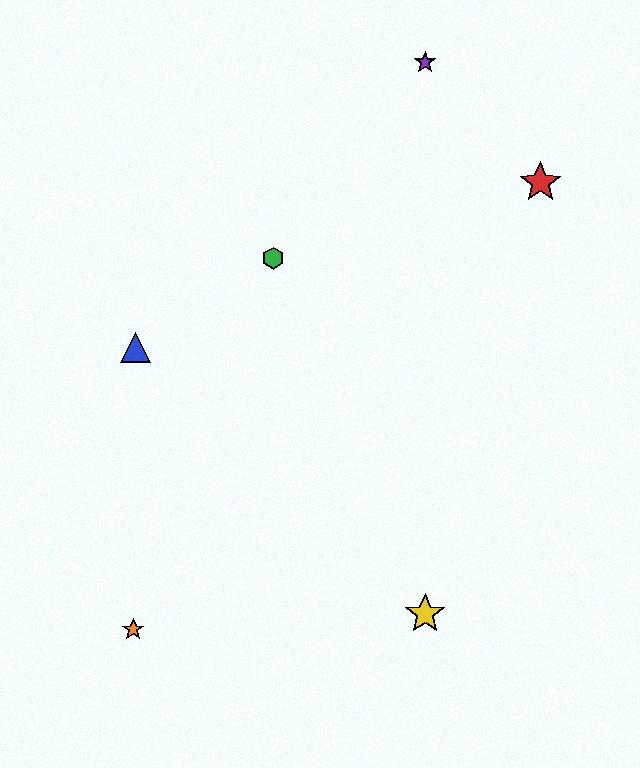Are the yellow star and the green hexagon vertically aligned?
No, the yellow star is at x≈425 and the green hexagon is at x≈273.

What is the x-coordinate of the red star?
The red star is at x≈540.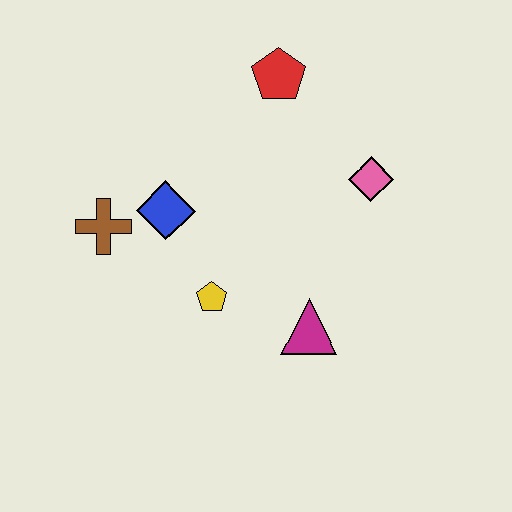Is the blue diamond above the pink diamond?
No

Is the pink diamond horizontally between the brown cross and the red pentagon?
No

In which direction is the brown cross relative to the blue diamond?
The brown cross is to the left of the blue diamond.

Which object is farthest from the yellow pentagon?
The red pentagon is farthest from the yellow pentagon.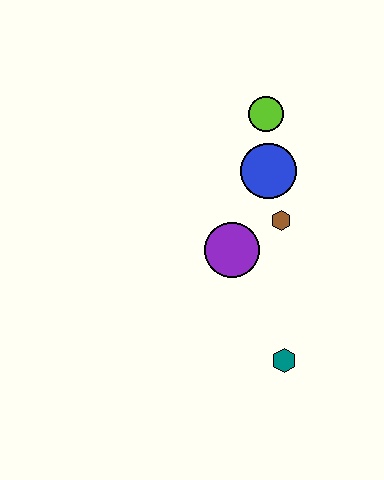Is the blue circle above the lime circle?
No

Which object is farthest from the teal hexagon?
The lime circle is farthest from the teal hexagon.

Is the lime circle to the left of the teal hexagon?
Yes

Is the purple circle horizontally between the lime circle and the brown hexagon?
No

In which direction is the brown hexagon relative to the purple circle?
The brown hexagon is to the right of the purple circle.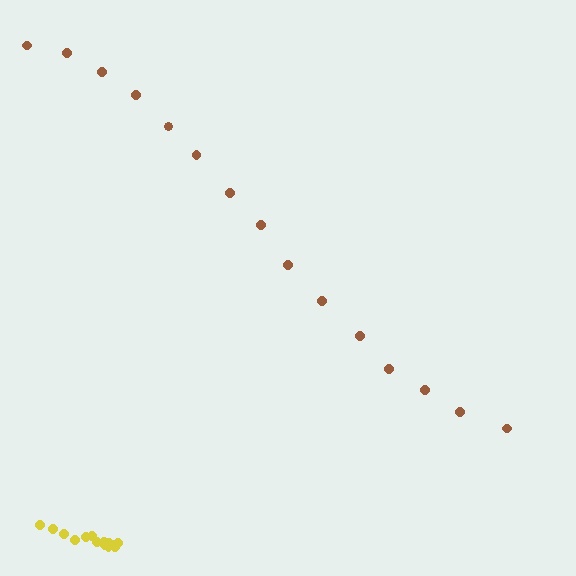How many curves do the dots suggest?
There are 2 distinct paths.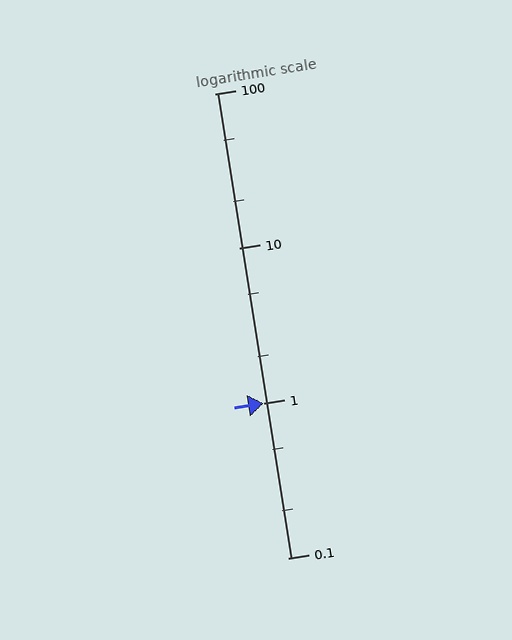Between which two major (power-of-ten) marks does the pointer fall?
The pointer is between 1 and 10.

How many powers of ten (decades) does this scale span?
The scale spans 3 decades, from 0.1 to 100.